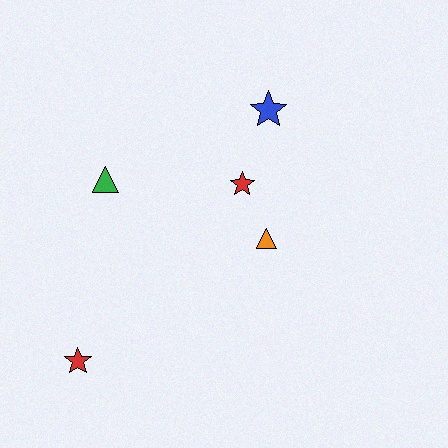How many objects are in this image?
There are 5 objects.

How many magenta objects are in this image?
There are no magenta objects.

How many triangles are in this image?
There are 2 triangles.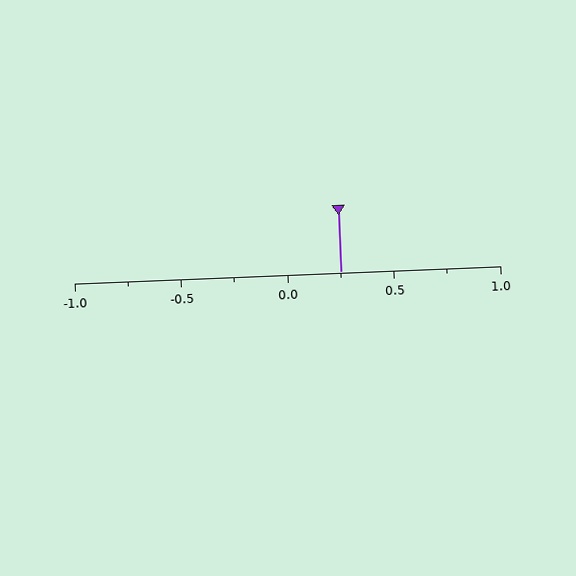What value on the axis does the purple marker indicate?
The marker indicates approximately 0.25.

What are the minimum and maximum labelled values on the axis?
The axis runs from -1.0 to 1.0.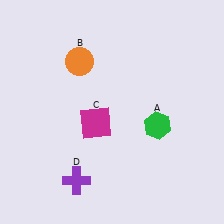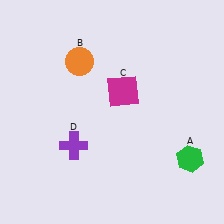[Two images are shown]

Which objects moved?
The objects that moved are: the green hexagon (A), the magenta square (C), the purple cross (D).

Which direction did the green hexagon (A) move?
The green hexagon (A) moved down.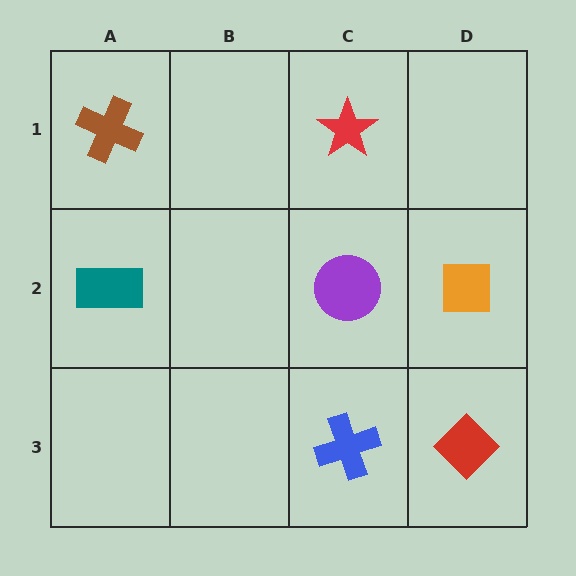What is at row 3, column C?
A blue cross.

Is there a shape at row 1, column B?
No, that cell is empty.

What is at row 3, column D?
A red diamond.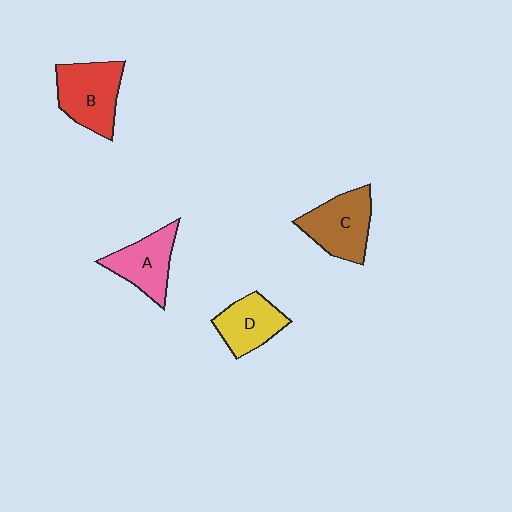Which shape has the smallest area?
Shape D (yellow).